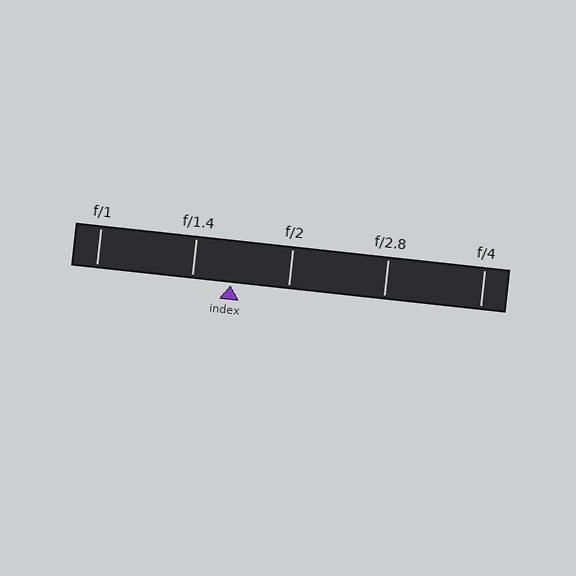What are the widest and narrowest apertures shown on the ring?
The widest aperture shown is f/1 and the narrowest is f/4.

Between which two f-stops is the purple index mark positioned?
The index mark is between f/1.4 and f/2.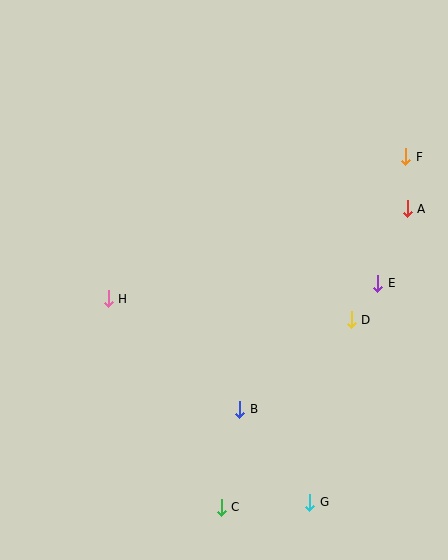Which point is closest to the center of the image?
Point H at (108, 299) is closest to the center.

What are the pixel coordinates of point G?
Point G is at (310, 502).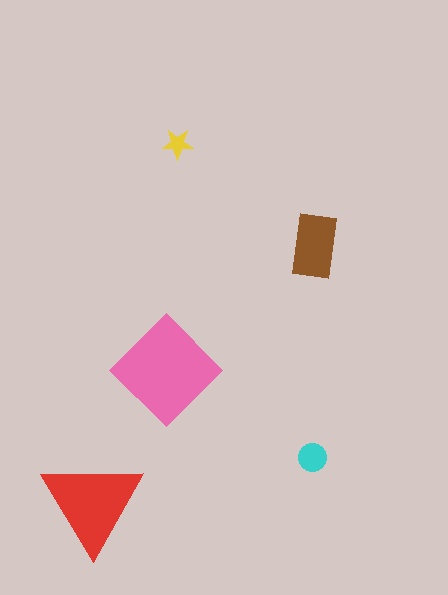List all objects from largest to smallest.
The pink diamond, the red triangle, the brown rectangle, the cyan circle, the yellow star.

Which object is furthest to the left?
The red triangle is leftmost.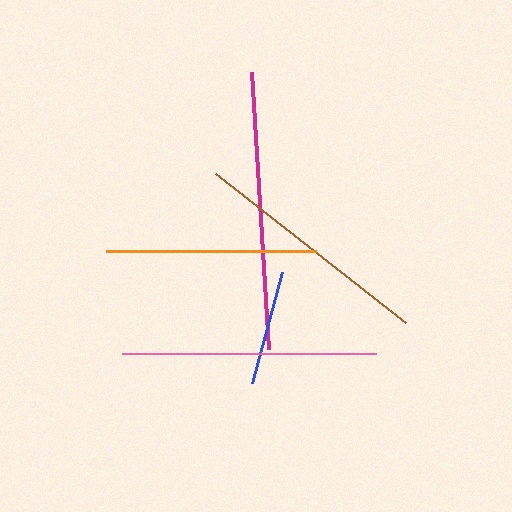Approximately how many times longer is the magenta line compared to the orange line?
The magenta line is approximately 1.3 times the length of the orange line.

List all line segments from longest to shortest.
From longest to shortest: magenta, pink, brown, orange, blue.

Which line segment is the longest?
The magenta line is the longest at approximately 277 pixels.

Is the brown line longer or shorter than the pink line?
The pink line is longer than the brown line.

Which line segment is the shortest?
The blue line is the shortest at approximately 115 pixels.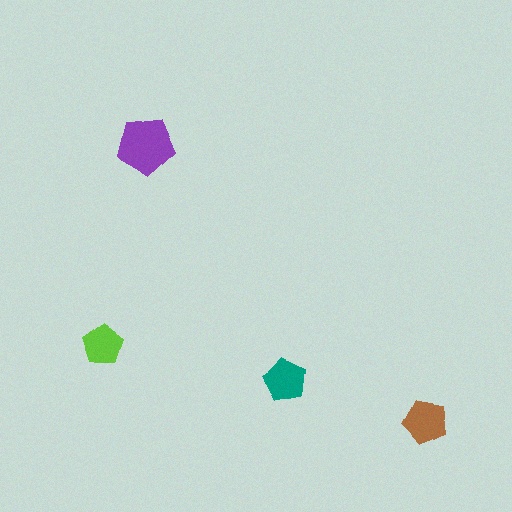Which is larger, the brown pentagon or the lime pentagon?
The brown one.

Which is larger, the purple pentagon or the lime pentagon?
The purple one.